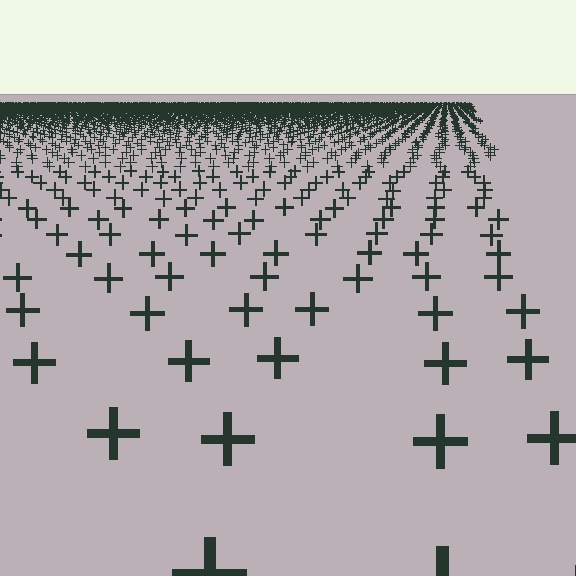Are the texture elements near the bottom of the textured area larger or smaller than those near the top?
Larger. Near the bottom, elements are closer to the viewer and appear at a bigger on-screen size.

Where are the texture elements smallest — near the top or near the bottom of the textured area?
Near the top.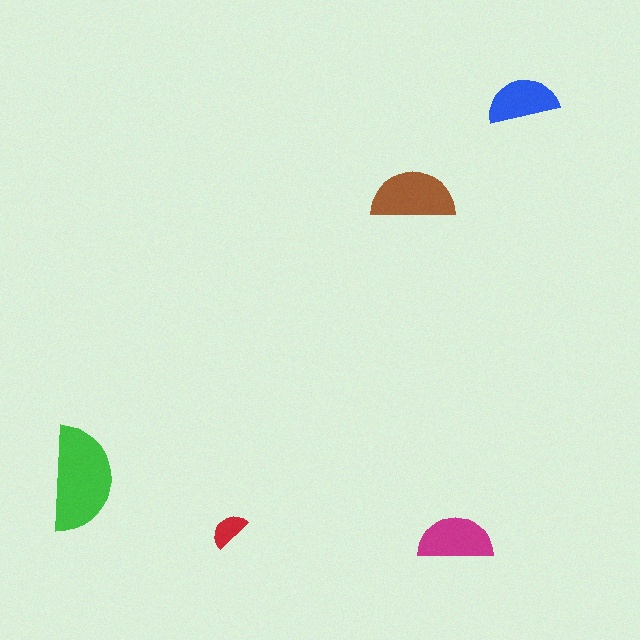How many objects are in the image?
There are 5 objects in the image.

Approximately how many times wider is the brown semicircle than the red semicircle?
About 2 times wider.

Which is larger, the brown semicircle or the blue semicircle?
The brown one.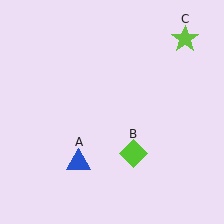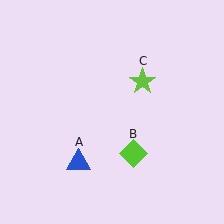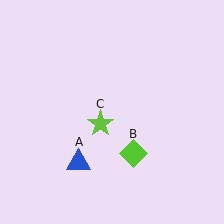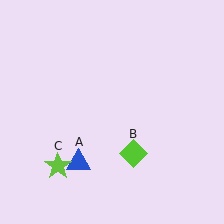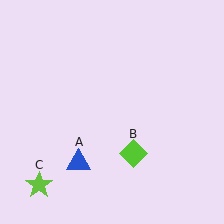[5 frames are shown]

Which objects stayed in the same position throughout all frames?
Blue triangle (object A) and lime diamond (object B) remained stationary.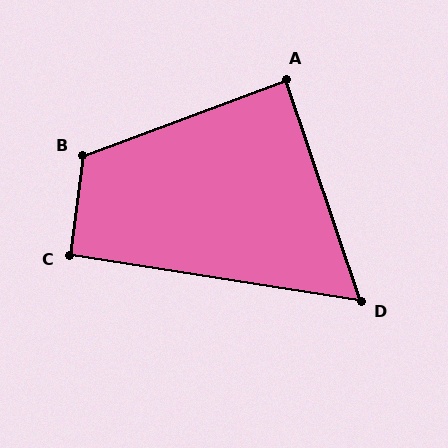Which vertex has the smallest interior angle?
D, at approximately 62 degrees.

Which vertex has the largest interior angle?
B, at approximately 118 degrees.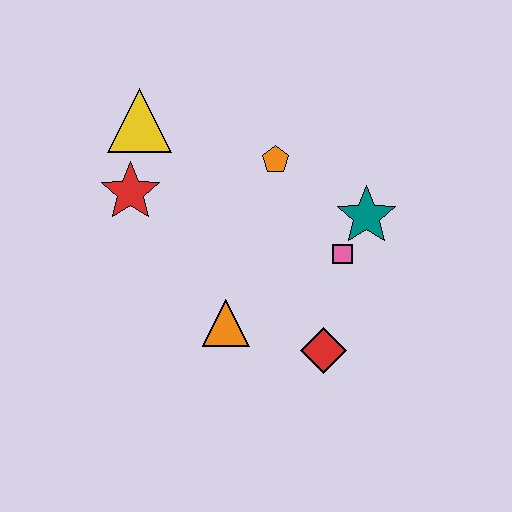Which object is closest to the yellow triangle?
The red star is closest to the yellow triangle.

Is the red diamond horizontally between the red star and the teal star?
Yes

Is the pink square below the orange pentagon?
Yes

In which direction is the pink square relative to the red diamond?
The pink square is above the red diamond.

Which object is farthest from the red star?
The red diamond is farthest from the red star.